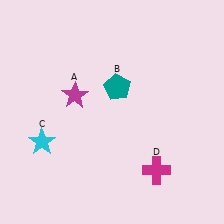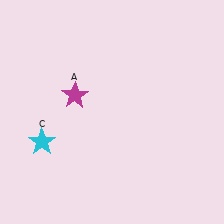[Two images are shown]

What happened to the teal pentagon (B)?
The teal pentagon (B) was removed in Image 2. It was in the top-right area of Image 1.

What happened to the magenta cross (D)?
The magenta cross (D) was removed in Image 2. It was in the bottom-right area of Image 1.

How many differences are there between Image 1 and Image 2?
There are 2 differences between the two images.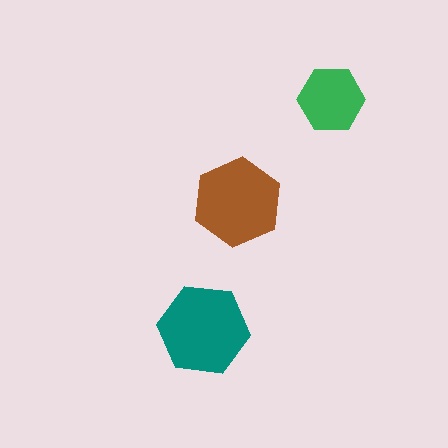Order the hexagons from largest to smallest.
the teal one, the brown one, the green one.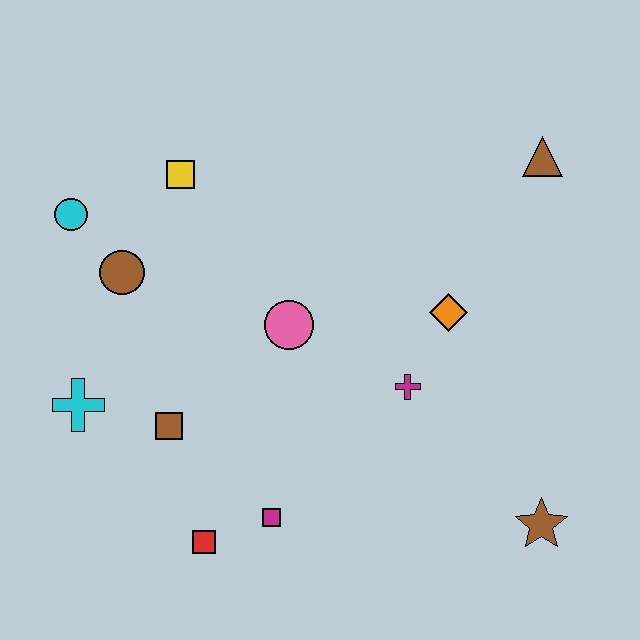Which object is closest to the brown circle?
The cyan circle is closest to the brown circle.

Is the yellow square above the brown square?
Yes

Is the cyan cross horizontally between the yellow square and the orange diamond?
No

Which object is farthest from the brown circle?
The brown star is farthest from the brown circle.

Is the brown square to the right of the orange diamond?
No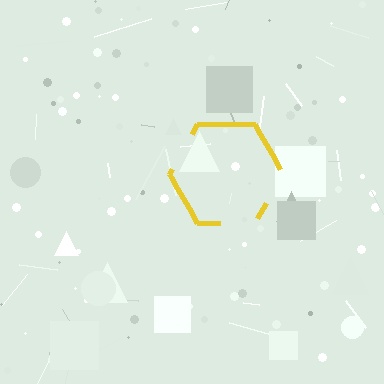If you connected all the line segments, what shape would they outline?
They would outline a hexagon.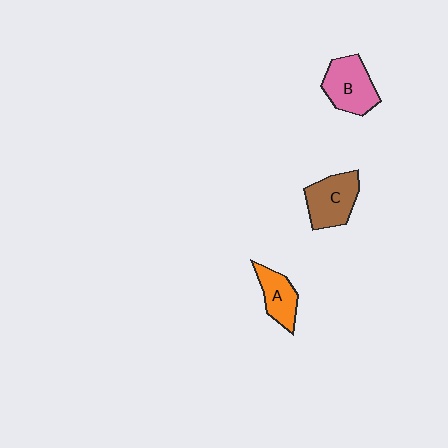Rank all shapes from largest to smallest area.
From largest to smallest: B (pink), C (brown), A (orange).